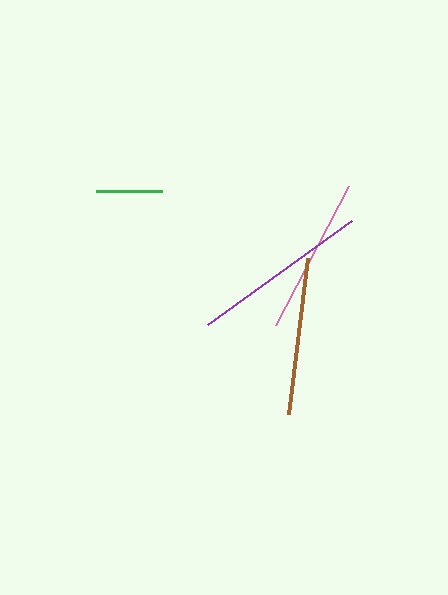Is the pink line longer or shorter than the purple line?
The purple line is longer than the pink line.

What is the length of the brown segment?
The brown segment is approximately 158 pixels long.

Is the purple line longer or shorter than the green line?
The purple line is longer than the green line.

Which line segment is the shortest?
The green line is the shortest at approximately 66 pixels.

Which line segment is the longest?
The purple line is the longest at approximately 178 pixels.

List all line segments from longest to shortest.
From longest to shortest: purple, brown, pink, green.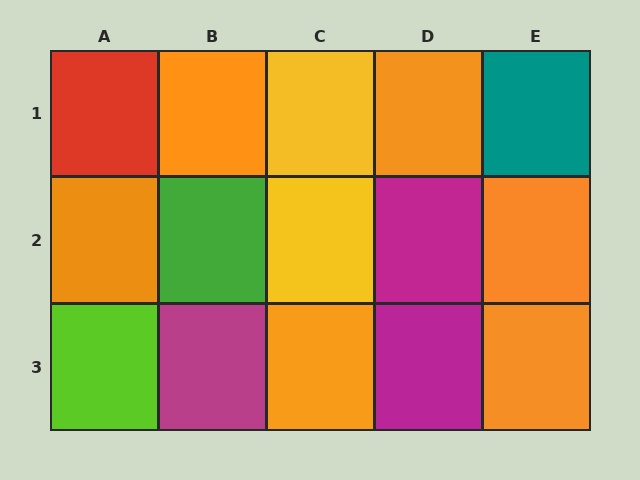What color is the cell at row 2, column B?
Green.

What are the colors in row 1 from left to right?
Red, orange, yellow, orange, teal.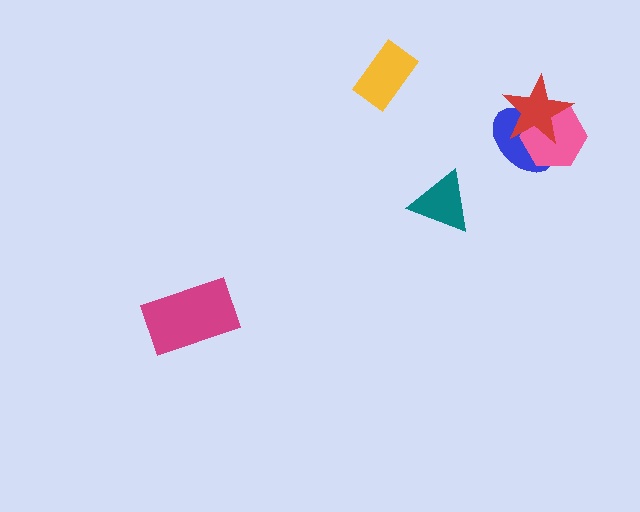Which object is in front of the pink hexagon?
The red star is in front of the pink hexagon.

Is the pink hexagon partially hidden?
Yes, it is partially covered by another shape.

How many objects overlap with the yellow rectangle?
0 objects overlap with the yellow rectangle.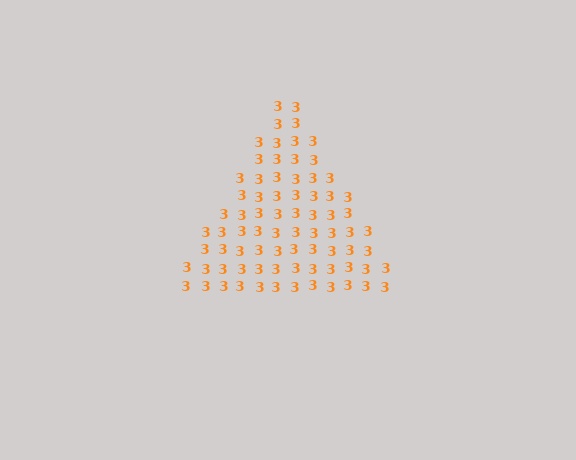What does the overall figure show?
The overall figure shows a triangle.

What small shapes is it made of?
It is made of small digit 3's.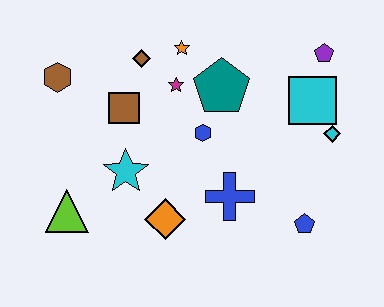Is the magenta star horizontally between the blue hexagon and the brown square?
Yes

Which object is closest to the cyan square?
The cyan diamond is closest to the cyan square.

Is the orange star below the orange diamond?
No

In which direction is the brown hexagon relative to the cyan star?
The brown hexagon is above the cyan star.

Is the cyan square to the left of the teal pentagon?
No